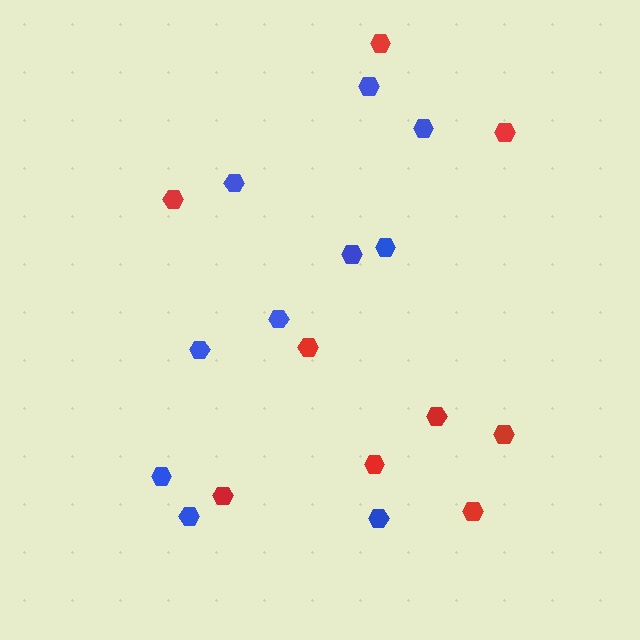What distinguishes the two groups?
There are 2 groups: one group of blue hexagons (10) and one group of red hexagons (9).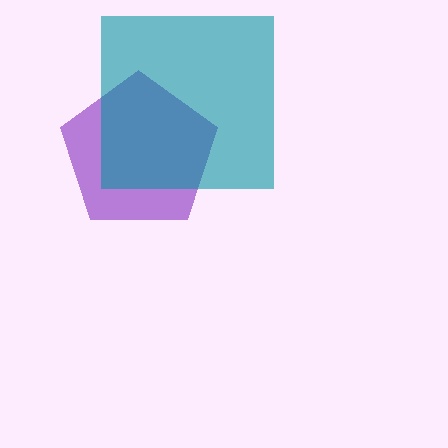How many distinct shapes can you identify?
There are 2 distinct shapes: a purple pentagon, a teal square.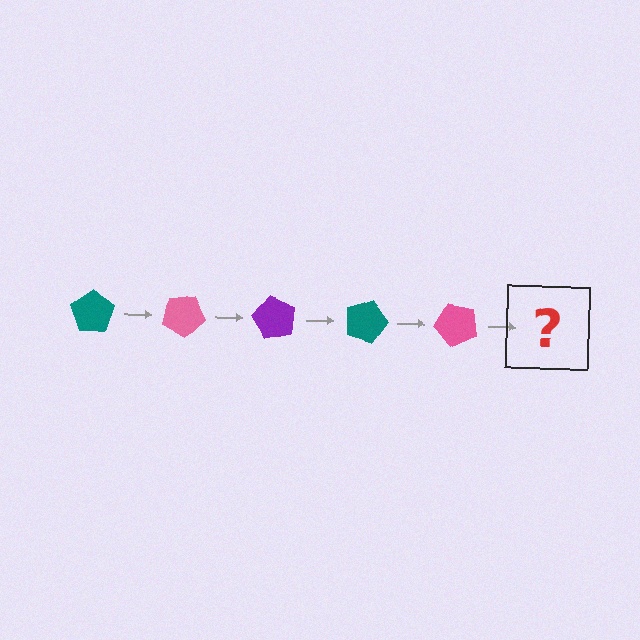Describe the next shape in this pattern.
It should be a purple pentagon, rotated 150 degrees from the start.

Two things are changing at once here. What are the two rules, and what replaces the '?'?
The two rules are that it rotates 30 degrees each step and the color cycles through teal, pink, and purple. The '?' should be a purple pentagon, rotated 150 degrees from the start.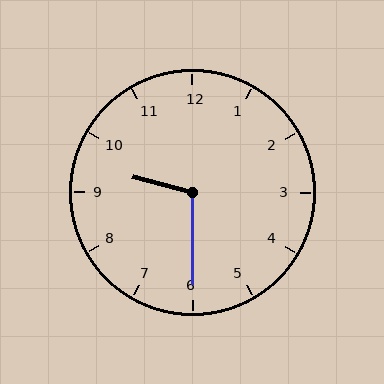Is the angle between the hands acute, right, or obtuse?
It is obtuse.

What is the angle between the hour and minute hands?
Approximately 105 degrees.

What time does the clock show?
9:30.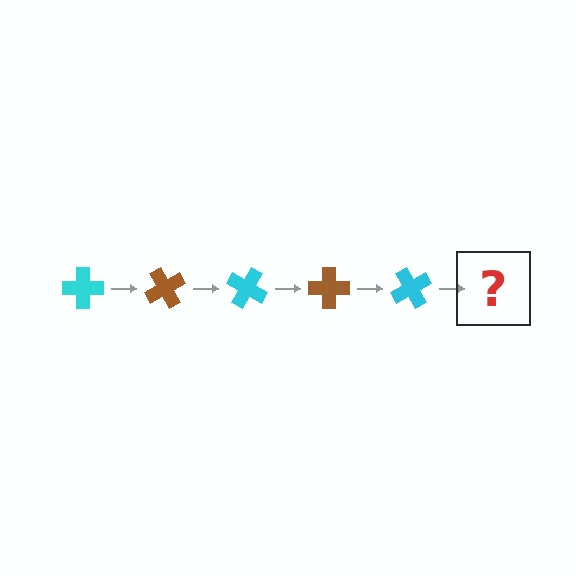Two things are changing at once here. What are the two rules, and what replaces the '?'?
The two rules are that it rotates 60 degrees each step and the color cycles through cyan and brown. The '?' should be a brown cross, rotated 300 degrees from the start.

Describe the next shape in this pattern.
It should be a brown cross, rotated 300 degrees from the start.